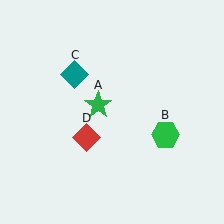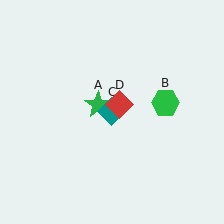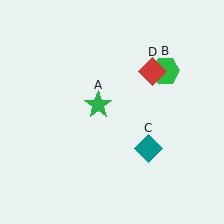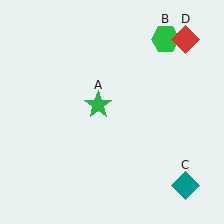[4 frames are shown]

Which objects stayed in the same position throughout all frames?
Green star (object A) remained stationary.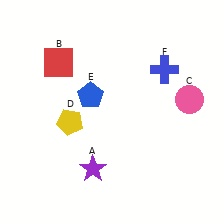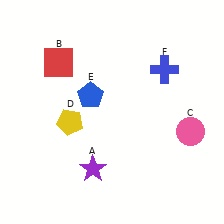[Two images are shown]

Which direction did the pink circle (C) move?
The pink circle (C) moved down.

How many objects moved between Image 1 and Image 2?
1 object moved between the two images.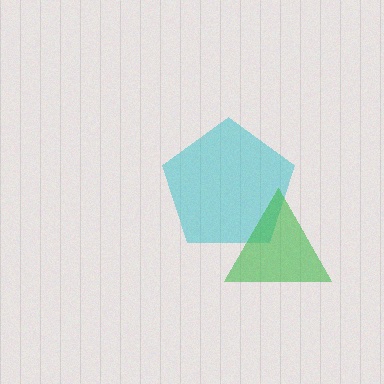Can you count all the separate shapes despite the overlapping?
Yes, there are 2 separate shapes.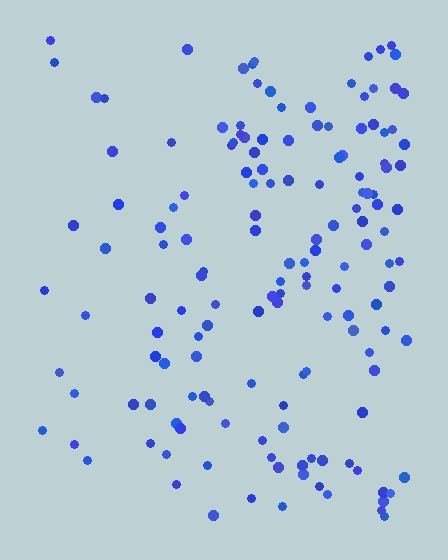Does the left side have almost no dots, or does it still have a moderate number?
Still a moderate number, just noticeably fewer than the right.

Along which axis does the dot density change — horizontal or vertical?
Horizontal.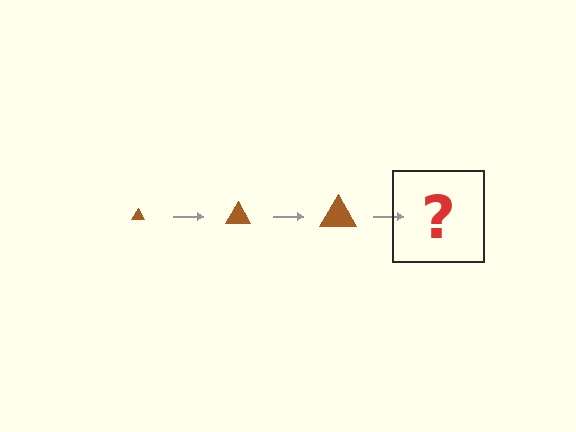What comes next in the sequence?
The next element should be a brown triangle, larger than the previous one.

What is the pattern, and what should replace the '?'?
The pattern is that the triangle gets progressively larger each step. The '?' should be a brown triangle, larger than the previous one.